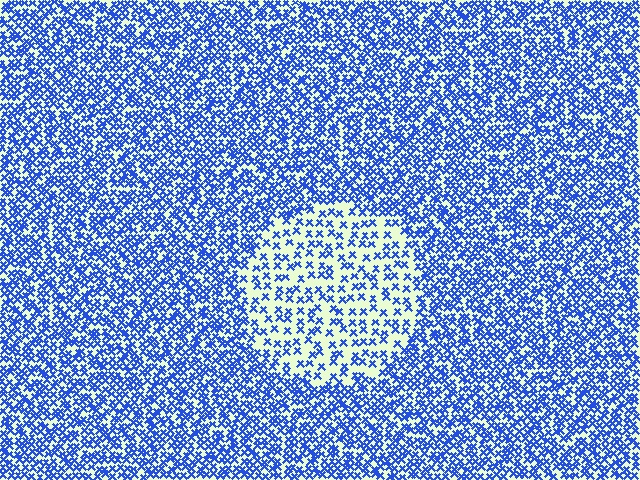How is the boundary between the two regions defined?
The boundary is defined by a change in element density (approximately 2.2x ratio). All elements are the same color, size, and shape.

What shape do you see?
I see a circle.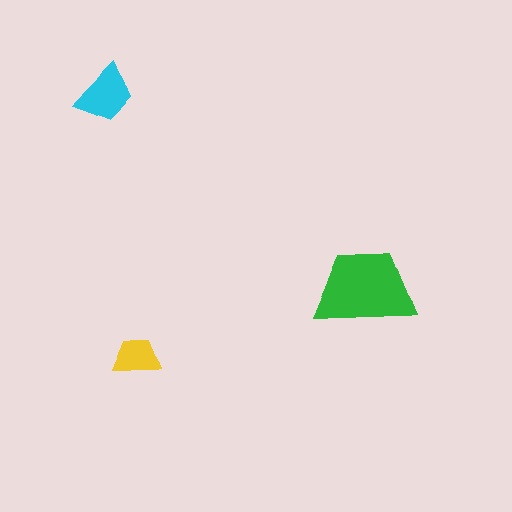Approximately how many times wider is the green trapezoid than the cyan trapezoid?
About 1.5 times wider.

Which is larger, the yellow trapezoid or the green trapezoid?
The green one.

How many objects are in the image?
There are 3 objects in the image.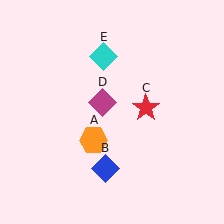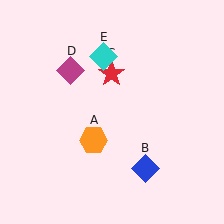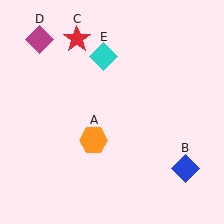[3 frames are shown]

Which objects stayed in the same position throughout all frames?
Orange hexagon (object A) and cyan diamond (object E) remained stationary.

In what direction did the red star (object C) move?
The red star (object C) moved up and to the left.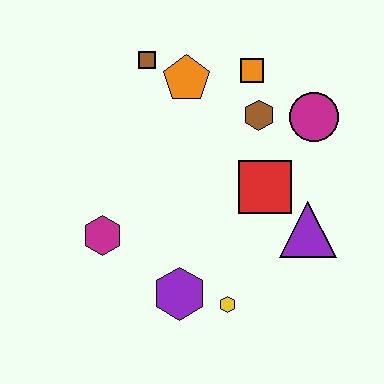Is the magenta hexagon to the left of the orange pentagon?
Yes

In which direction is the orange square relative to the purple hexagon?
The orange square is above the purple hexagon.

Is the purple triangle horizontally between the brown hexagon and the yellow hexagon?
No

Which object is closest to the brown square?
The orange pentagon is closest to the brown square.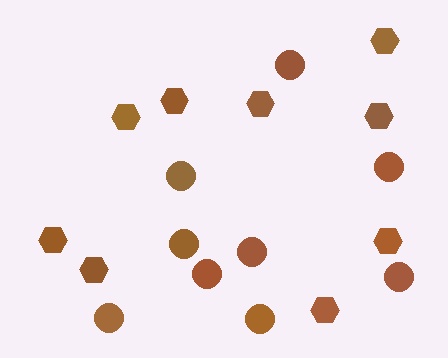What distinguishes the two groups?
There are 2 groups: one group of hexagons (9) and one group of circles (9).